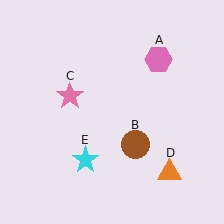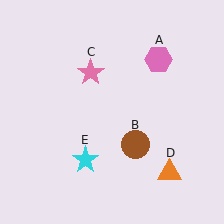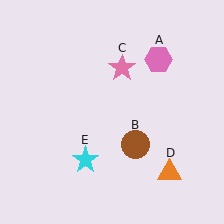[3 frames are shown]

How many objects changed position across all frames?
1 object changed position: pink star (object C).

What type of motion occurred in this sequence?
The pink star (object C) rotated clockwise around the center of the scene.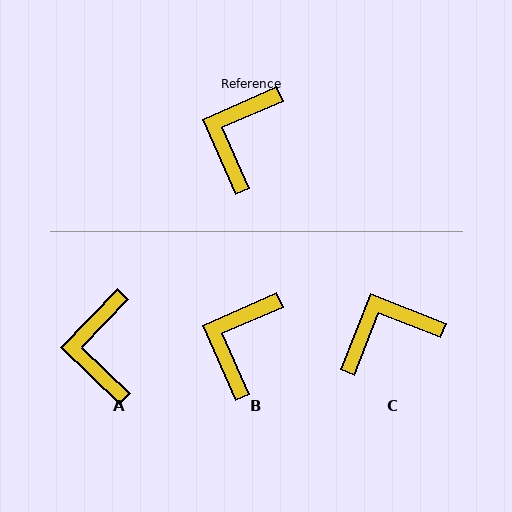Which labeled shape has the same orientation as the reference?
B.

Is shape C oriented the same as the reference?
No, it is off by about 45 degrees.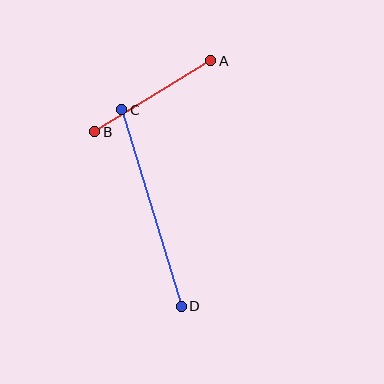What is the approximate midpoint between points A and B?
The midpoint is at approximately (153, 96) pixels.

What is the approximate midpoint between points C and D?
The midpoint is at approximately (151, 208) pixels.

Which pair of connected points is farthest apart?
Points C and D are farthest apart.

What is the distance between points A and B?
The distance is approximately 136 pixels.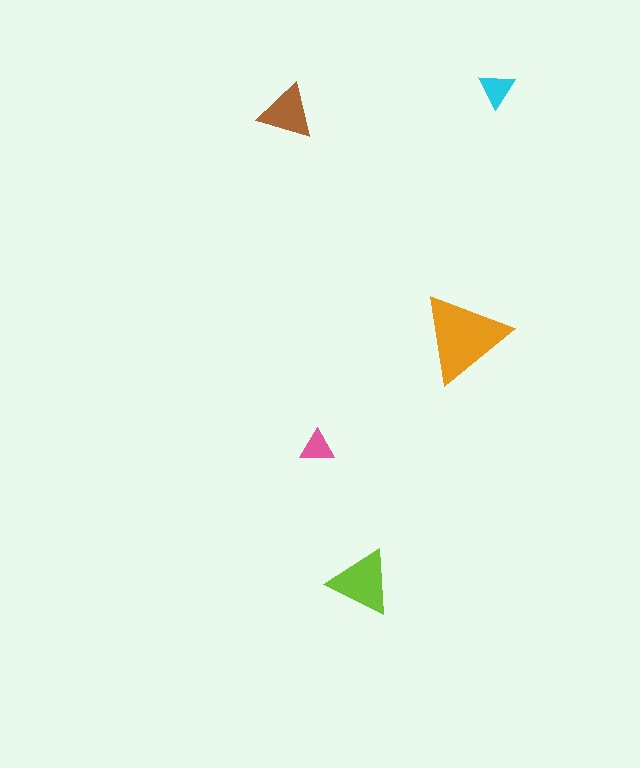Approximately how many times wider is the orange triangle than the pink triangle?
About 2.5 times wider.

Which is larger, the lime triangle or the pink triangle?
The lime one.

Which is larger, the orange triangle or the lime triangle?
The orange one.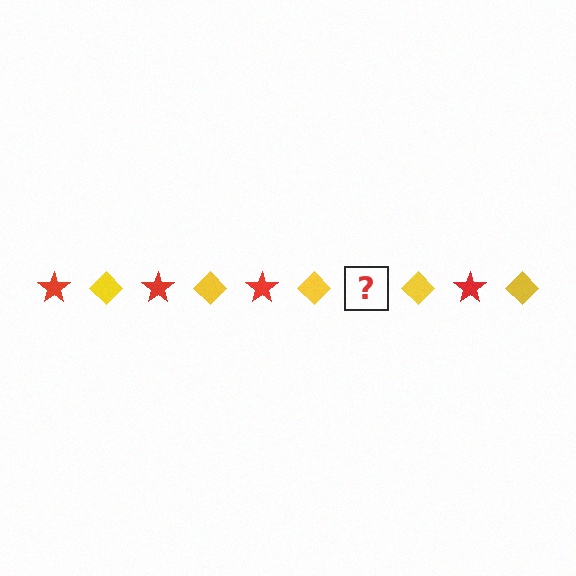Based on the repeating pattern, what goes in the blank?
The blank should be a red star.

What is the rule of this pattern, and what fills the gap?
The rule is that the pattern alternates between red star and yellow diamond. The gap should be filled with a red star.